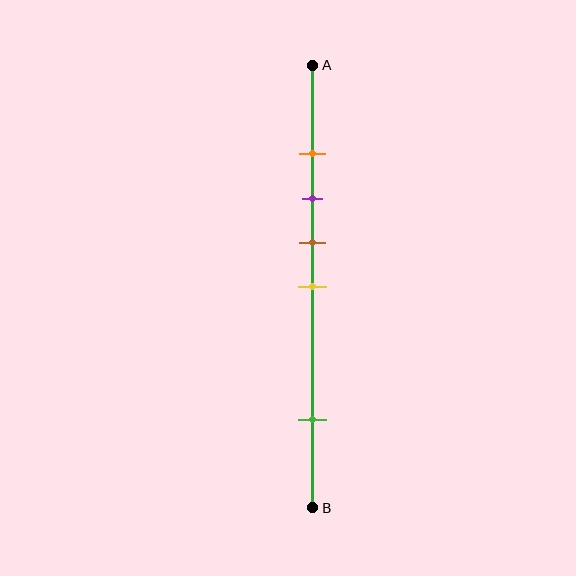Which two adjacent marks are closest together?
The orange and purple marks are the closest adjacent pair.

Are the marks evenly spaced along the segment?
No, the marks are not evenly spaced.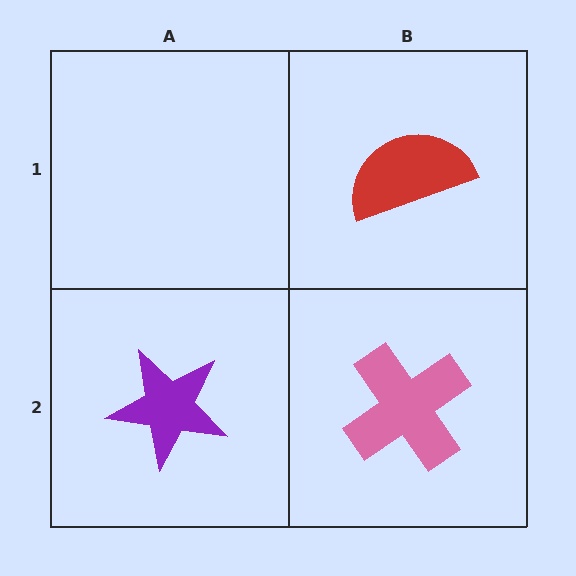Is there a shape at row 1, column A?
No, that cell is empty.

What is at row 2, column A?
A purple star.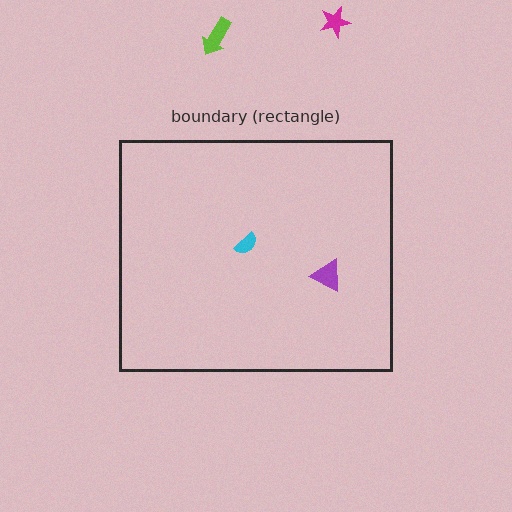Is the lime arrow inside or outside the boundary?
Outside.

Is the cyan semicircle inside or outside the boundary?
Inside.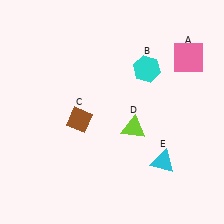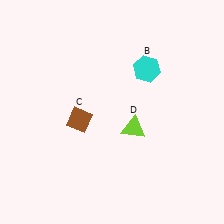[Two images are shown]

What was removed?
The pink square (A), the cyan triangle (E) were removed in Image 2.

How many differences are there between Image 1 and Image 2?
There are 2 differences between the two images.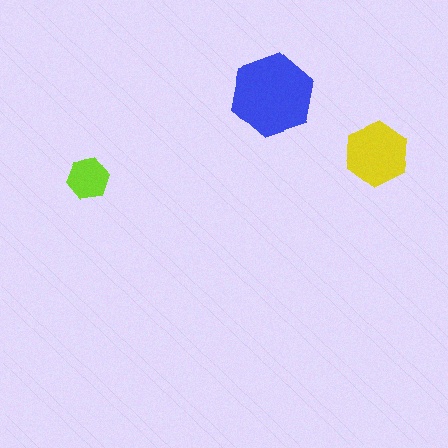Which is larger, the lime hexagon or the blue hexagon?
The blue one.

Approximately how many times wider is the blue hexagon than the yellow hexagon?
About 1.5 times wider.